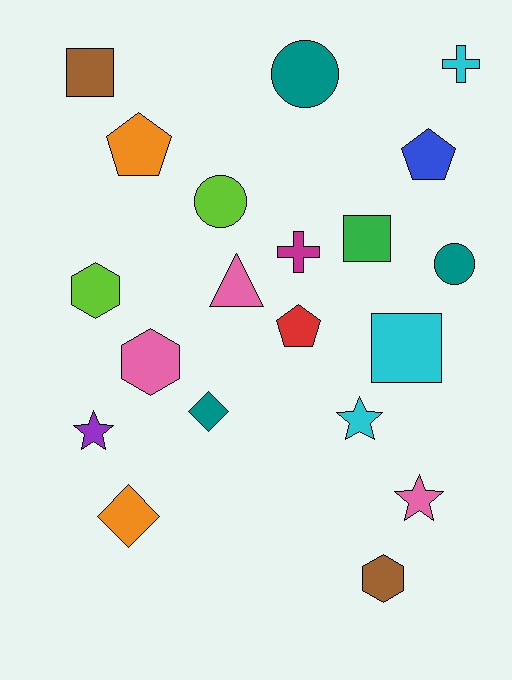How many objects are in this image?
There are 20 objects.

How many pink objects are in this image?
There are 3 pink objects.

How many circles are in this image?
There are 3 circles.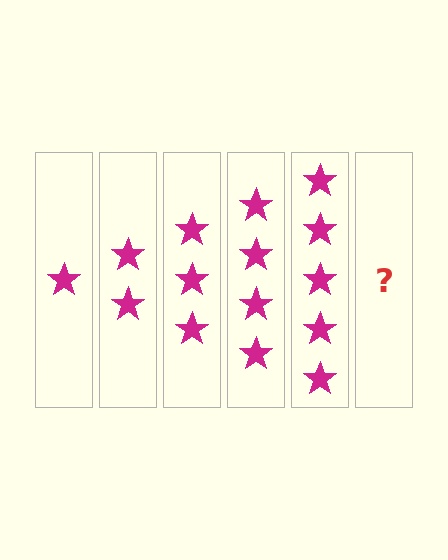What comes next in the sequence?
The next element should be 6 stars.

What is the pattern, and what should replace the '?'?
The pattern is that each step adds one more star. The '?' should be 6 stars.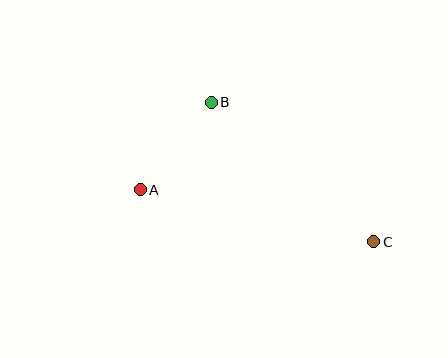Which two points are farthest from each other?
Points A and C are farthest from each other.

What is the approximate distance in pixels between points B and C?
The distance between B and C is approximately 214 pixels.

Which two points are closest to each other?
Points A and B are closest to each other.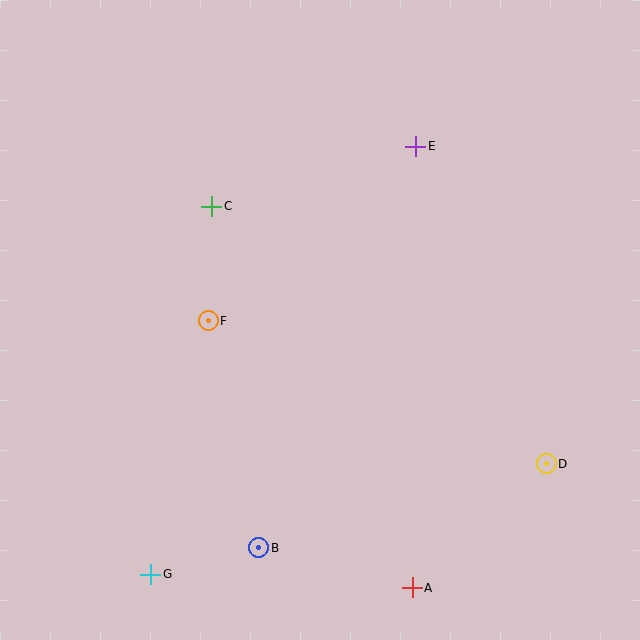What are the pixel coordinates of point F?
Point F is at (208, 321).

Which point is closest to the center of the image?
Point F at (208, 321) is closest to the center.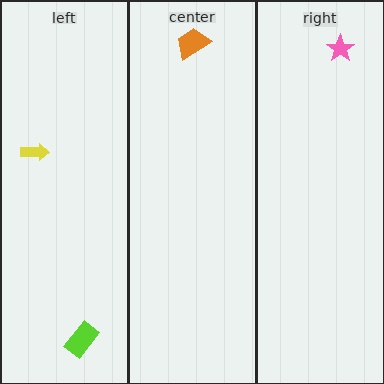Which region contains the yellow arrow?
The left region.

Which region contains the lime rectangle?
The left region.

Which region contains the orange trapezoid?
The center region.